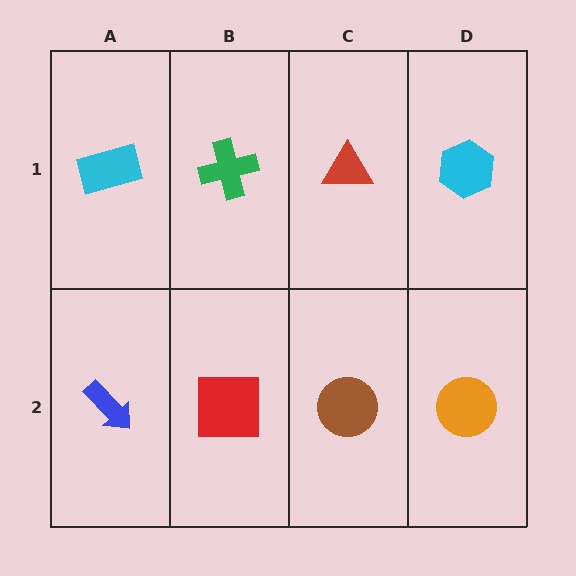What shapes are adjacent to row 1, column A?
A blue arrow (row 2, column A), a green cross (row 1, column B).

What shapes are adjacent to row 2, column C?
A red triangle (row 1, column C), a red square (row 2, column B), an orange circle (row 2, column D).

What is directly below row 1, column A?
A blue arrow.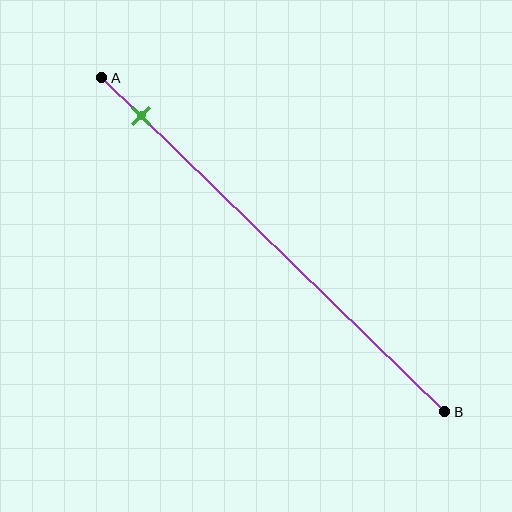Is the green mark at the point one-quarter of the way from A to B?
No, the mark is at about 10% from A, not at the 25% one-quarter point.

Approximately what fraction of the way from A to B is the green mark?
The green mark is approximately 10% of the way from A to B.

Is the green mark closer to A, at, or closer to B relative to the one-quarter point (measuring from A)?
The green mark is closer to point A than the one-quarter point of segment AB.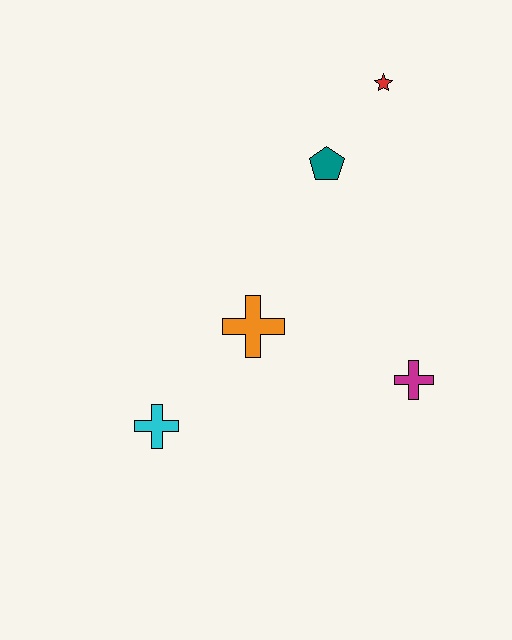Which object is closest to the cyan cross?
The orange cross is closest to the cyan cross.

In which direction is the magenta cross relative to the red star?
The magenta cross is below the red star.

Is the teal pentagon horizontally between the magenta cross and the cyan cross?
Yes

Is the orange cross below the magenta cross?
No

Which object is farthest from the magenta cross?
The red star is farthest from the magenta cross.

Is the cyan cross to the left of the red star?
Yes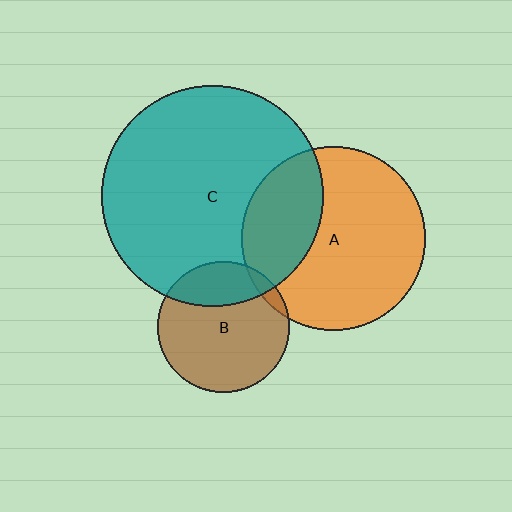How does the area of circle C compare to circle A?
Approximately 1.5 times.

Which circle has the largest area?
Circle C (teal).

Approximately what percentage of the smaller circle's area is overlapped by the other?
Approximately 5%.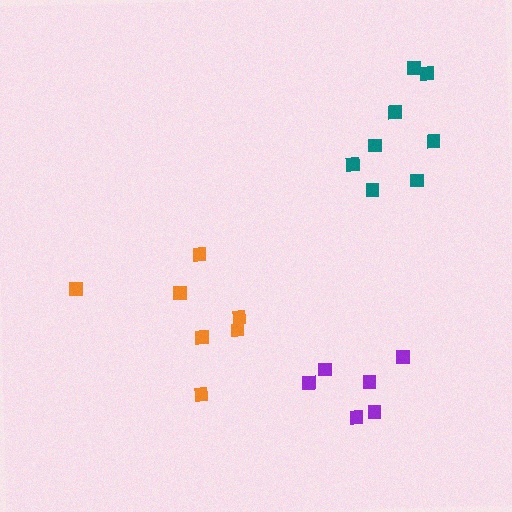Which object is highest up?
The teal cluster is topmost.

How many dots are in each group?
Group 1: 8 dots, Group 2: 7 dots, Group 3: 6 dots (21 total).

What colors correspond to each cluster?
The clusters are colored: teal, orange, purple.